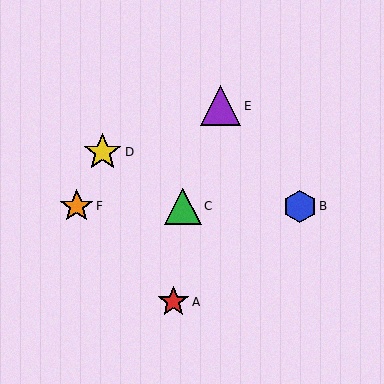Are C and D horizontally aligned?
No, C is at y≈206 and D is at y≈152.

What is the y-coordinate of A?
Object A is at y≈302.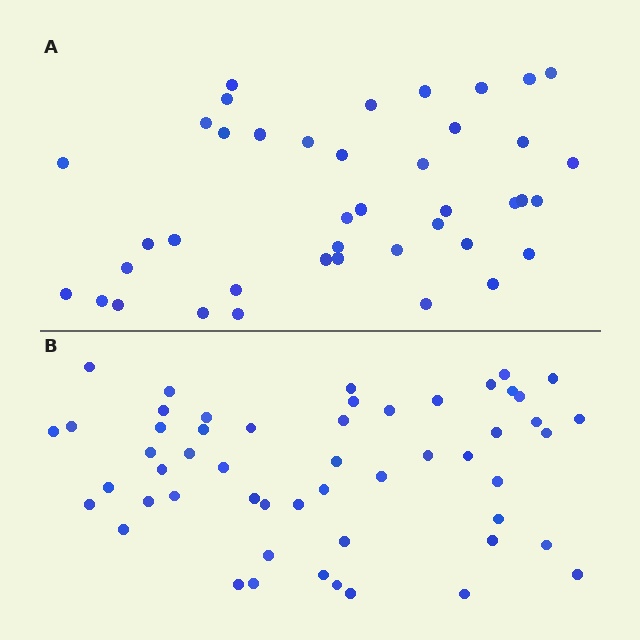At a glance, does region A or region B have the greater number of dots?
Region B (the bottom region) has more dots.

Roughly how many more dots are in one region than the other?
Region B has roughly 12 or so more dots than region A.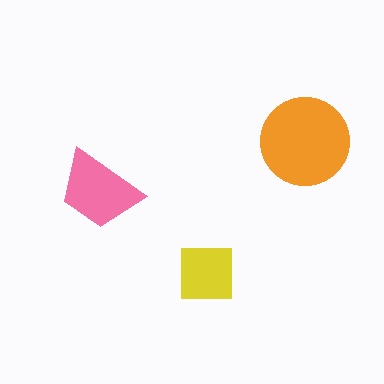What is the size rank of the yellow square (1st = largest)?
3rd.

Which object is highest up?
The orange circle is topmost.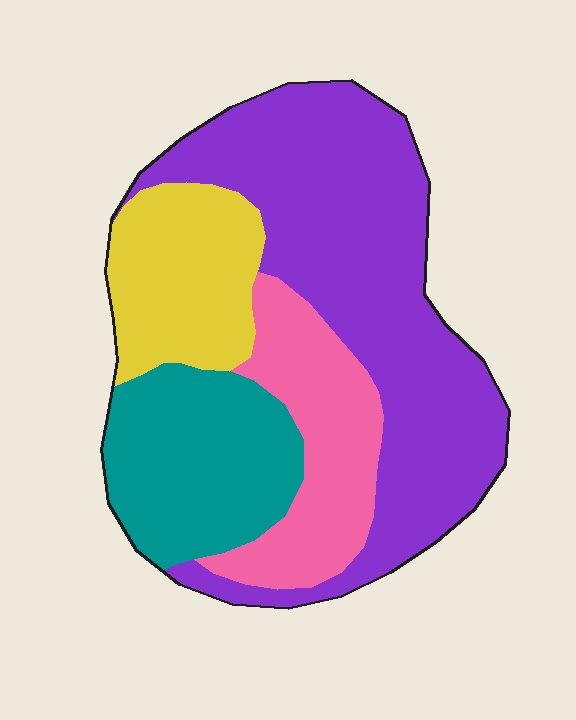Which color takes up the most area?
Purple, at roughly 45%.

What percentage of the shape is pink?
Pink covers 18% of the shape.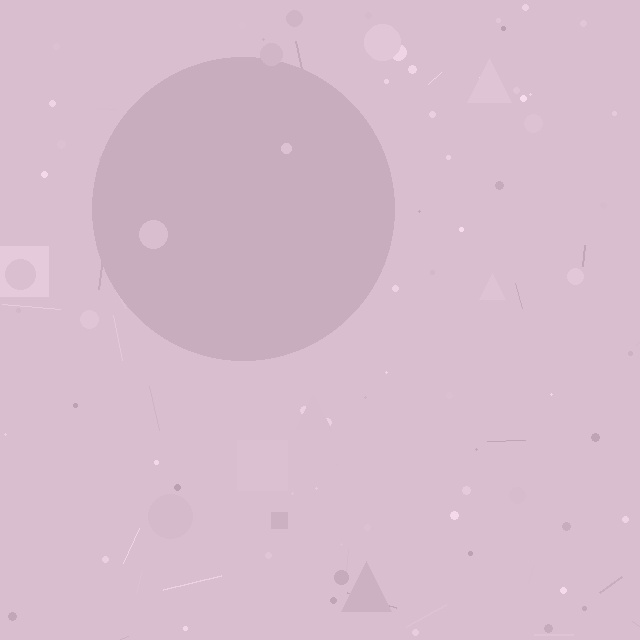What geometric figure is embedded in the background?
A circle is embedded in the background.